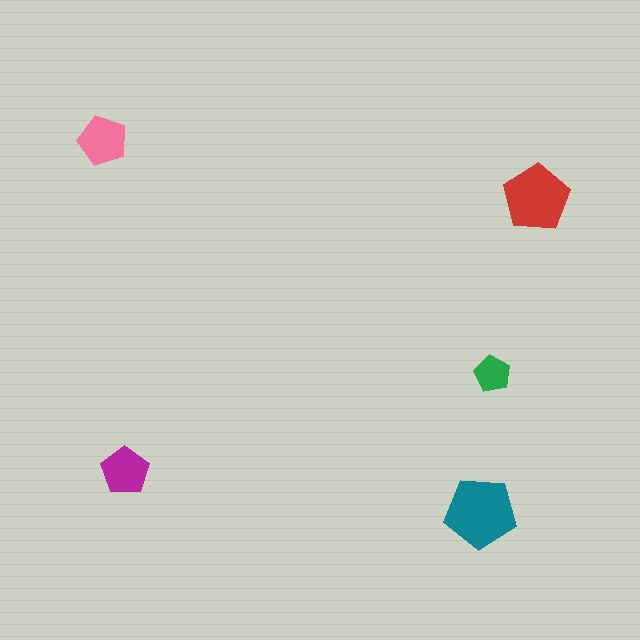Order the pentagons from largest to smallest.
the teal one, the red one, the pink one, the magenta one, the green one.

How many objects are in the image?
There are 5 objects in the image.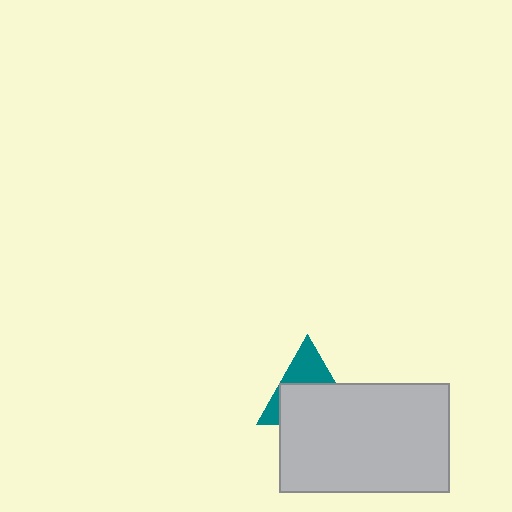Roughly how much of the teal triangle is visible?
A small part of it is visible (roughly 40%).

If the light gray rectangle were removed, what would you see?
You would see the complete teal triangle.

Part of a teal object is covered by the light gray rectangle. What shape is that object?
It is a triangle.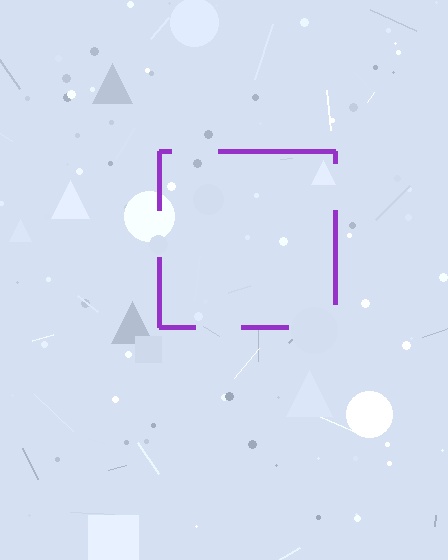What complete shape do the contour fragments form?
The contour fragments form a square.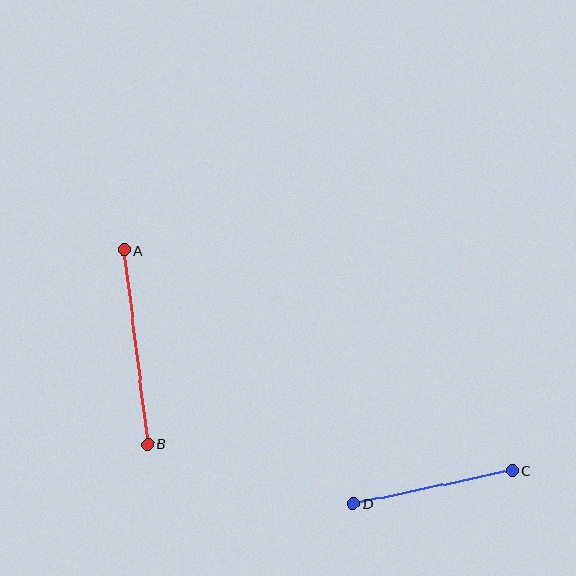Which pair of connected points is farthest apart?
Points A and B are farthest apart.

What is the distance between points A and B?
The distance is approximately 195 pixels.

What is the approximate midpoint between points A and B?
The midpoint is at approximately (136, 347) pixels.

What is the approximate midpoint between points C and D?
The midpoint is at approximately (433, 487) pixels.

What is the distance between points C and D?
The distance is approximately 162 pixels.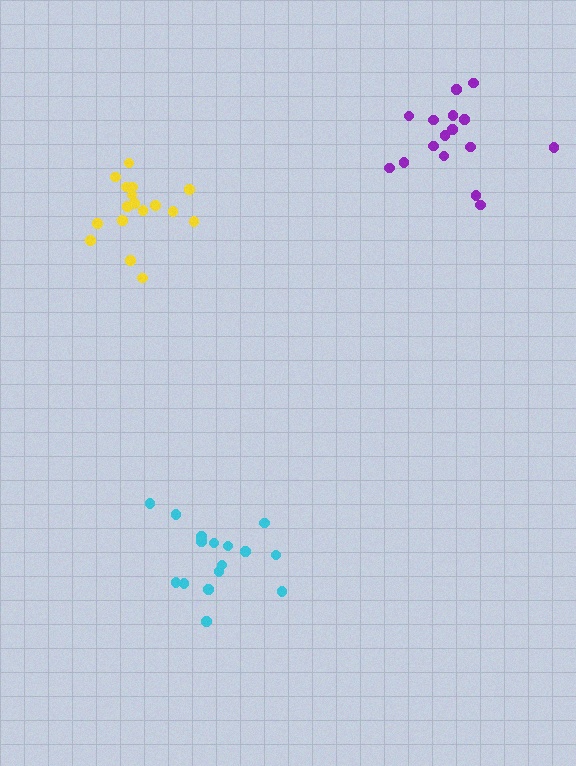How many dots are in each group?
Group 1: 16 dots, Group 2: 17 dots, Group 3: 16 dots (49 total).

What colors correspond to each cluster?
The clusters are colored: purple, yellow, cyan.